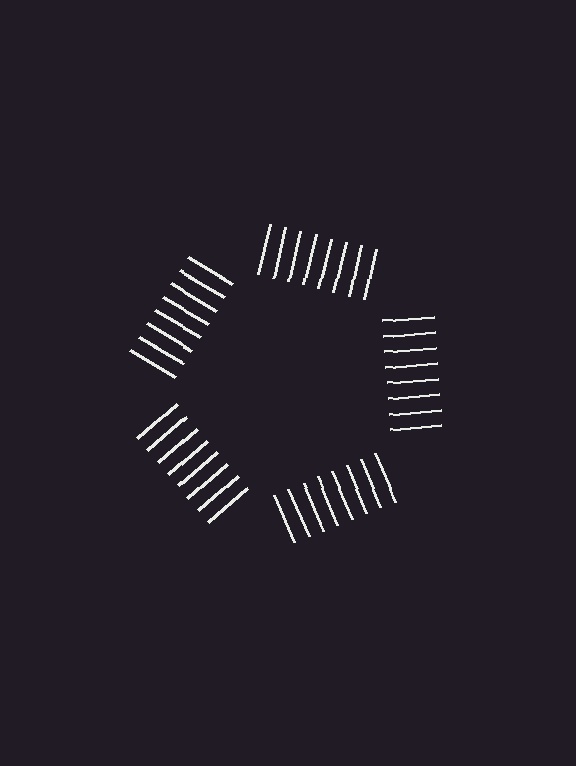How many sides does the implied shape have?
5 sides — the line-ends trace a pentagon.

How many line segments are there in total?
40 — 8 along each of the 5 edges.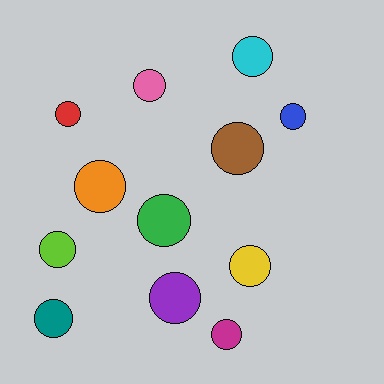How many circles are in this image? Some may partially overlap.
There are 12 circles.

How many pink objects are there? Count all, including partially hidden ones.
There is 1 pink object.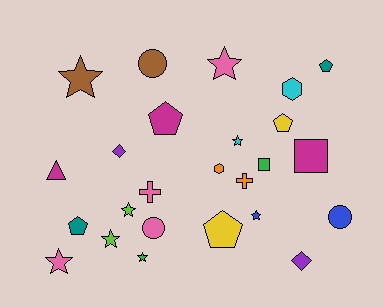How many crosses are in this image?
There are 2 crosses.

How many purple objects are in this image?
There are 2 purple objects.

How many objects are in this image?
There are 25 objects.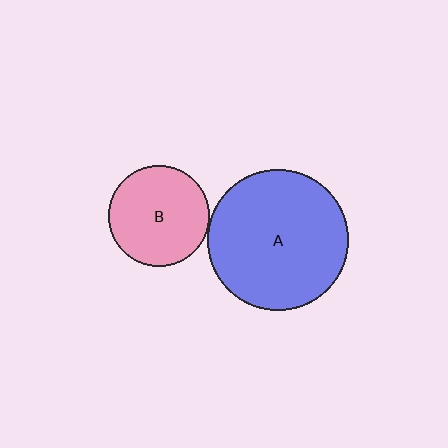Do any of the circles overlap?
No, none of the circles overlap.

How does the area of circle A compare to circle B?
Approximately 2.0 times.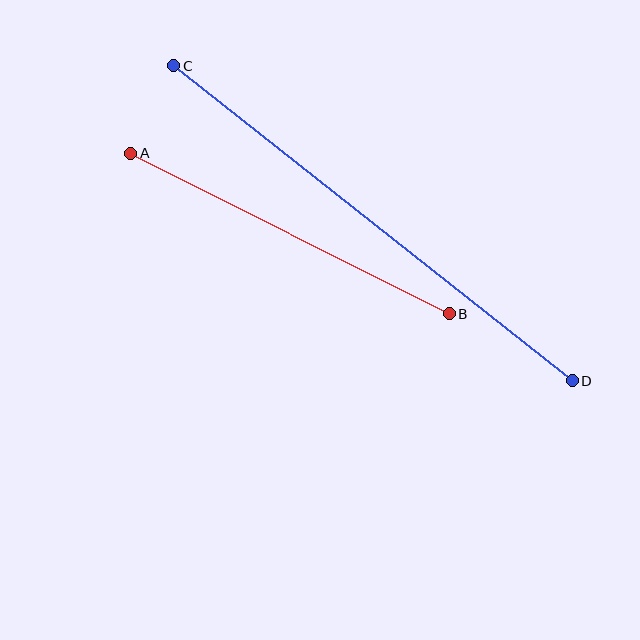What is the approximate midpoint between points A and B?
The midpoint is at approximately (290, 233) pixels.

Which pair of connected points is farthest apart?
Points C and D are farthest apart.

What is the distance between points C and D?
The distance is approximately 508 pixels.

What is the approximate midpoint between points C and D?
The midpoint is at approximately (373, 223) pixels.